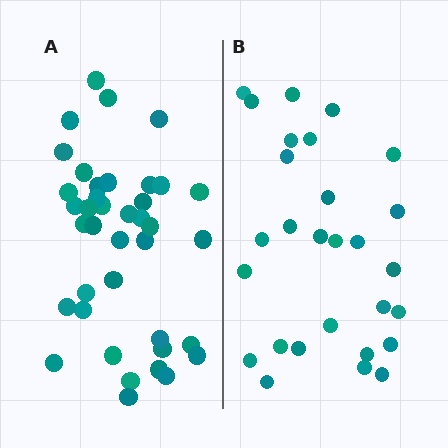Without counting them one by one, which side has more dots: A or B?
Region A (the left region) has more dots.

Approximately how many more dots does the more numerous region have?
Region A has roughly 12 or so more dots than region B.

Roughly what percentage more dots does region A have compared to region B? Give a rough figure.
About 40% more.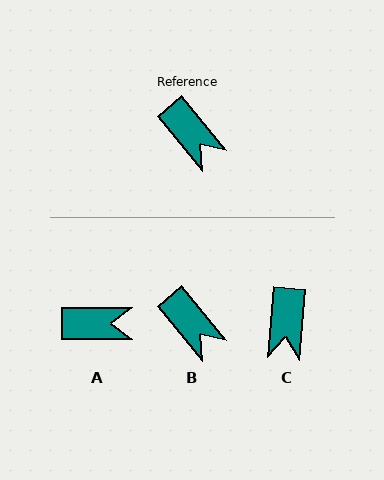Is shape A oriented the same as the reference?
No, it is off by about 51 degrees.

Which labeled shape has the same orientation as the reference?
B.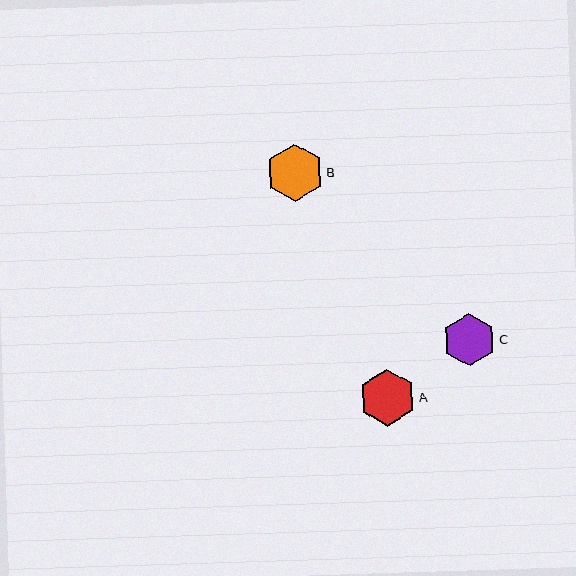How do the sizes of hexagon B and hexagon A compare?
Hexagon B and hexagon A are approximately the same size.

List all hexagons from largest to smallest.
From largest to smallest: B, A, C.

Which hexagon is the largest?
Hexagon B is the largest with a size of approximately 57 pixels.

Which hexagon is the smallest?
Hexagon C is the smallest with a size of approximately 52 pixels.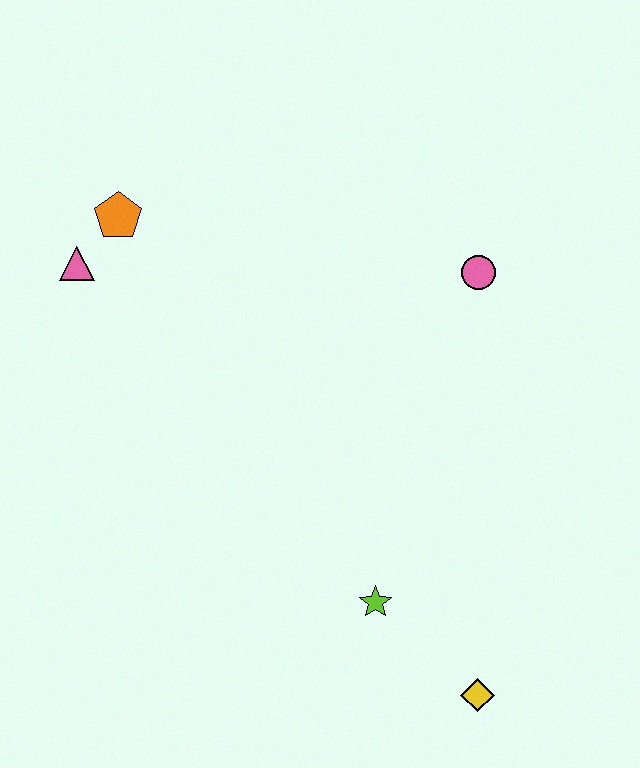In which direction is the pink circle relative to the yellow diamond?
The pink circle is above the yellow diamond.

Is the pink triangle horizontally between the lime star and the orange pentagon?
No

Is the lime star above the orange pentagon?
No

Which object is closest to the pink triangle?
The orange pentagon is closest to the pink triangle.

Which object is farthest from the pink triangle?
The yellow diamond is farthest from the pink triangle.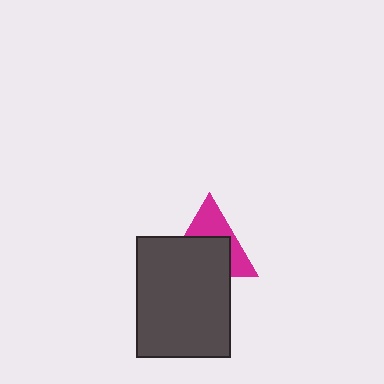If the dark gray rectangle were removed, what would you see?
You would see the complete magenta triangle.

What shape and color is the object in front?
The object in front is a dark gray rectangle.